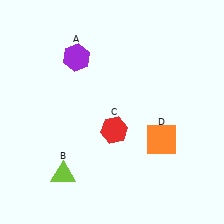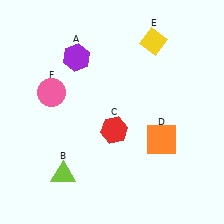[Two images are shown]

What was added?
A yellow diamond (E), a pink circle (F) were added in Image 2.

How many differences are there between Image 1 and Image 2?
There are 2 differences between the two images.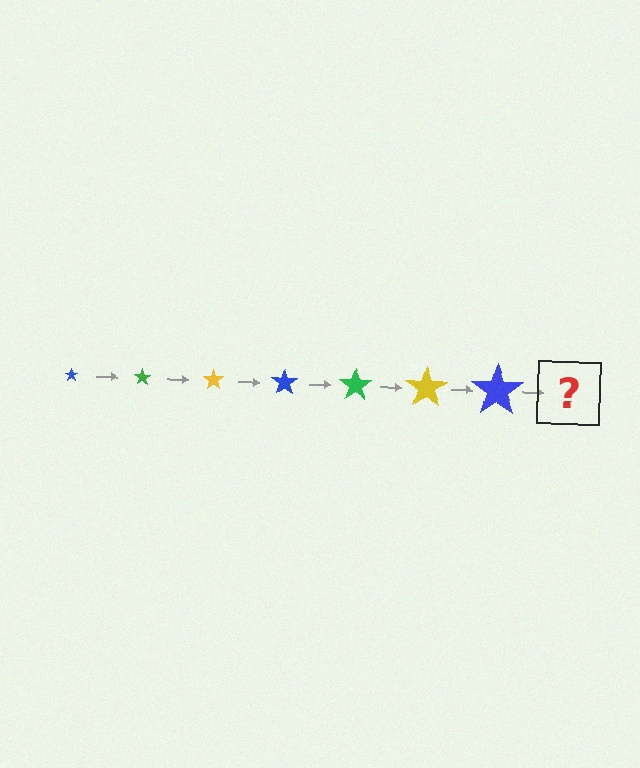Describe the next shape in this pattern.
It should be a green star, larger than the previous one.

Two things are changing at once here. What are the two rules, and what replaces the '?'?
The two rules are that the star grows larger each step and the color cycles through blue, green, and yellow. The '?' should be a green star, larger than the previous one.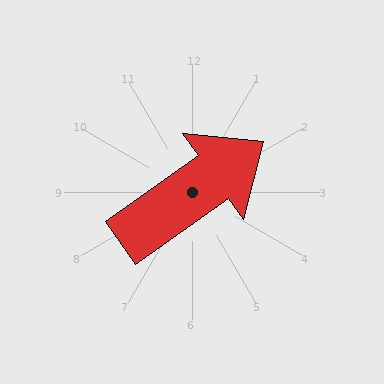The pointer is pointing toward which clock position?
Roughly 2 o'clock.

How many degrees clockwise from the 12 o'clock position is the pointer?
Approximately 55 degrees.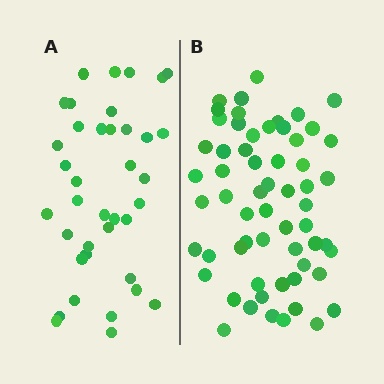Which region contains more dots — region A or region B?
Region B (the right region) has more dots.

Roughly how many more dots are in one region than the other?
Region B has approximately 20 more dots than region A.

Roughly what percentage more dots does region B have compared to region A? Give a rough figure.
About 60% more.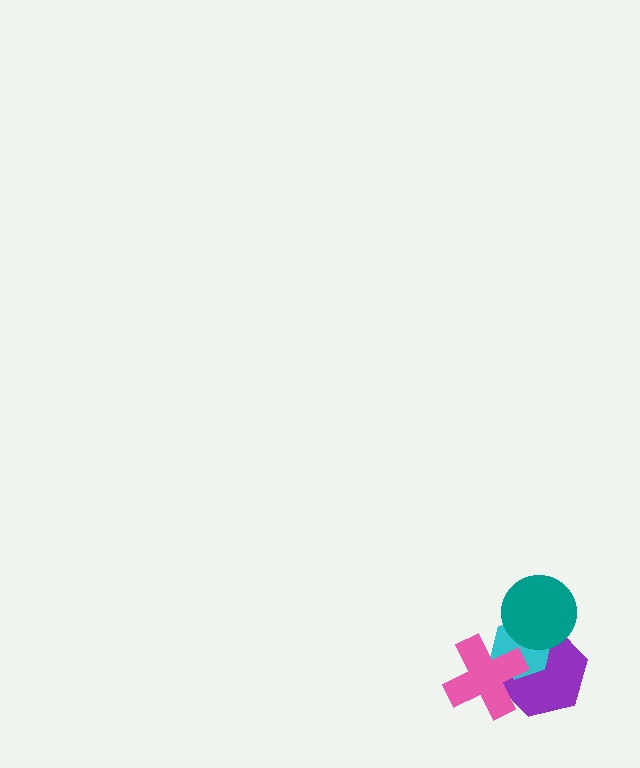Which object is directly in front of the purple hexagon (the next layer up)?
The cyan hexagon is directly in front of the purple hexagon.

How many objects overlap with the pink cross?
2 objects overlap with the pink cross.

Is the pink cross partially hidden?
No, no other shape covers it.